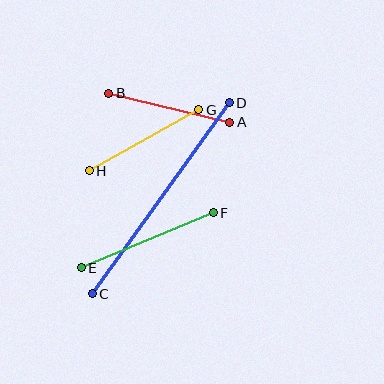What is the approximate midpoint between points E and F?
The midpoint is at approximately (147, 240) pixels.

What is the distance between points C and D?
The distance is approximately 235 pixels.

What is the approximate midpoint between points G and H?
The midpoint is at approximately (144, 140) pixels.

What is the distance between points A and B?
The distance is approximately 124 pixels.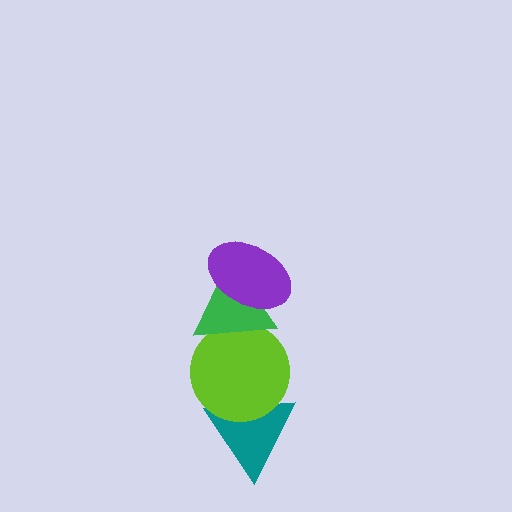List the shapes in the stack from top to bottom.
From top to bottom: the purple ellipse, the green triangle, the lime circle, the teal triangle.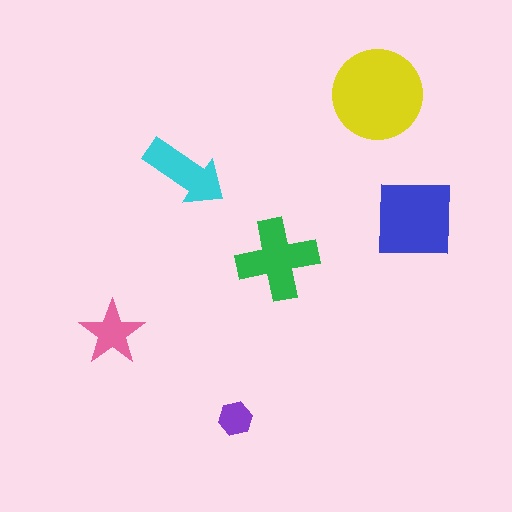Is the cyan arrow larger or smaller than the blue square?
Smaller.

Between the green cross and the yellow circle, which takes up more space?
The yellow circle.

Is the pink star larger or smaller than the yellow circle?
Smaller.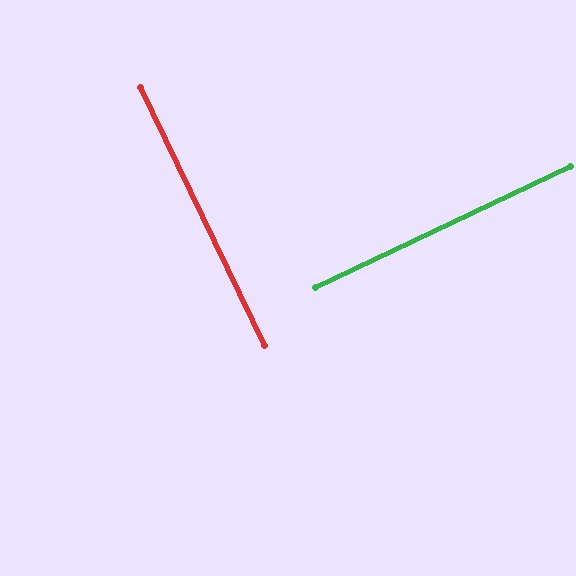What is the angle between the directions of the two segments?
Approximately 90 degrees.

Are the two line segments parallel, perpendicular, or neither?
Perpendicular — they meet at approximately 90°.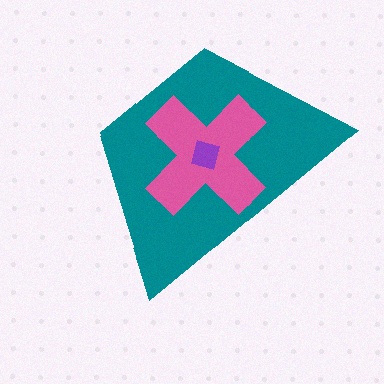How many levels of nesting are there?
3.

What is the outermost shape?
The teal trapezoid.